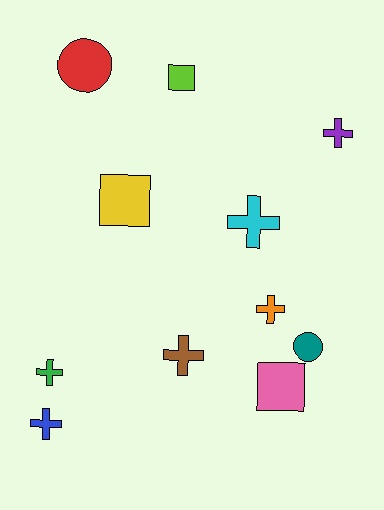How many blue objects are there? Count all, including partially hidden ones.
There is 1 blue object.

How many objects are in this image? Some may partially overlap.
There are 11 objects.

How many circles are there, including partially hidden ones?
There are 2 circles.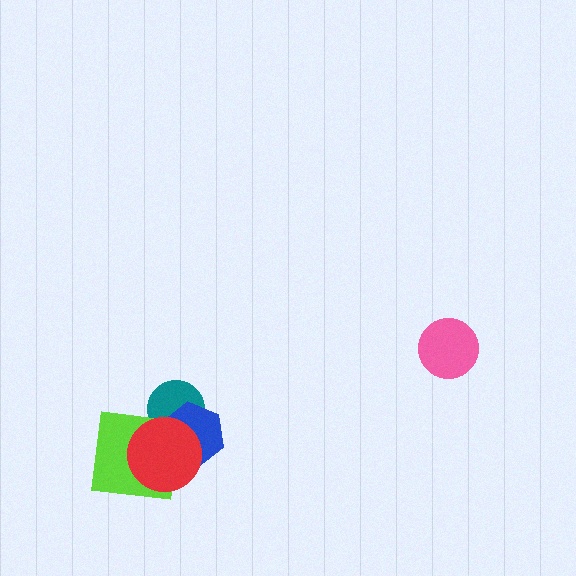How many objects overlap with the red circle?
3 objects overlap with the red circle.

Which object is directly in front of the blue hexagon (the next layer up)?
The lime square is directly in front of the blue hexagon.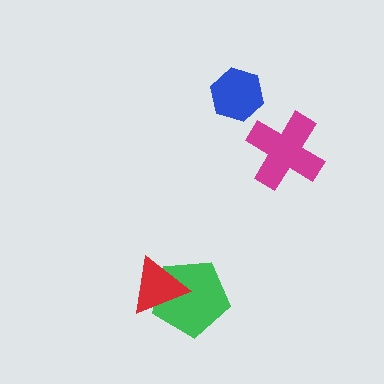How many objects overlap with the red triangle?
1 object overlaps with the red triangle.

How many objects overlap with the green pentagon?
1 object overlaps with the green pentagon.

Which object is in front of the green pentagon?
The red triangle is in front of the green pentagon.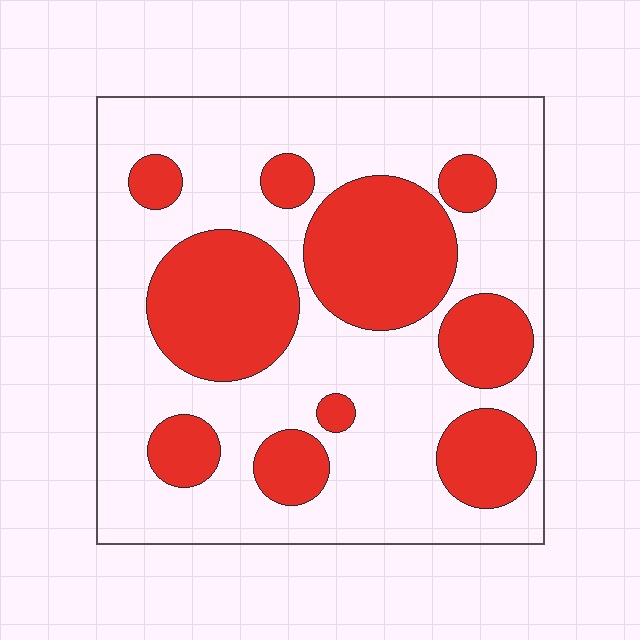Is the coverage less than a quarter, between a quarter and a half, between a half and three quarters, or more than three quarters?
Between a quarter and a half.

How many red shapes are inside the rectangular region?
10.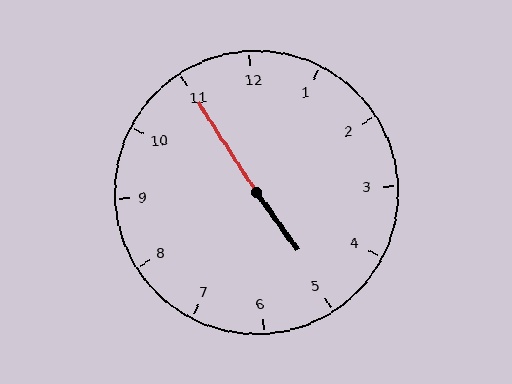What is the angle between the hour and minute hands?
Approximately 178 degrees.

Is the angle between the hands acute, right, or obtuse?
It is obtuse.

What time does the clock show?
4:55.